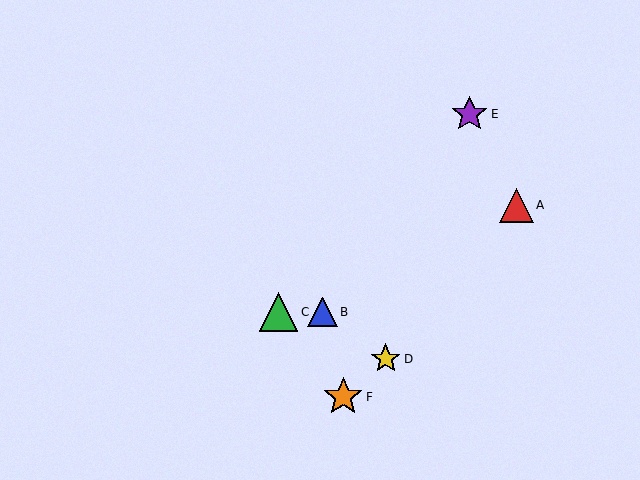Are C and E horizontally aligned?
No, C is at y≈312 and E is at y≈114.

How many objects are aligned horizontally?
2 objects (B, C) are aligned horizontally.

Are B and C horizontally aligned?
Yes, both are at y≈312.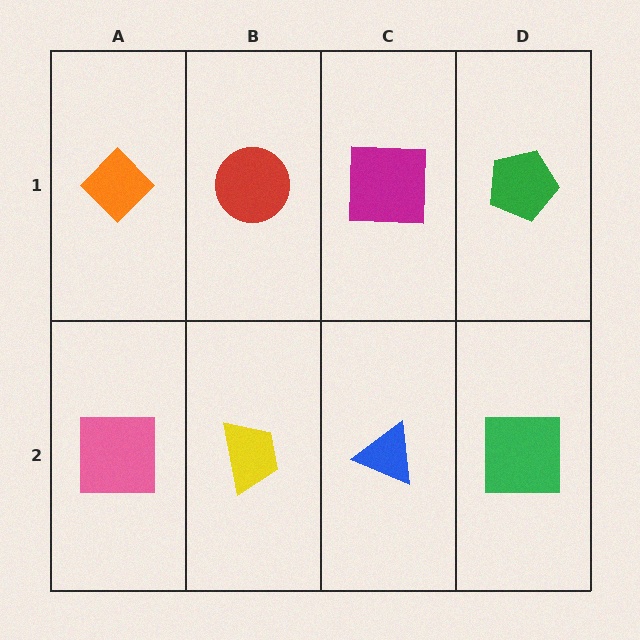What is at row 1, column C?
A magenta square.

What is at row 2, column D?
A green square.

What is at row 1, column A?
An orange diamond.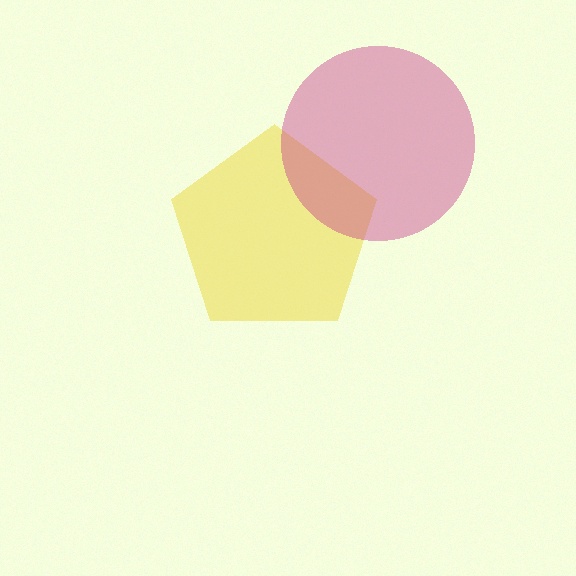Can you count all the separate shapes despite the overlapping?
Yes, there are 2 separate shapes.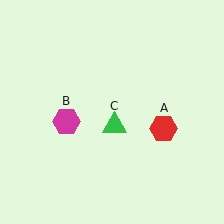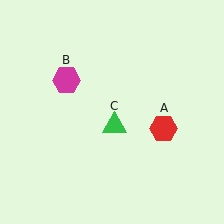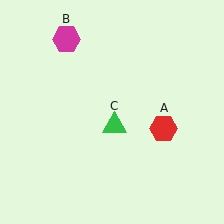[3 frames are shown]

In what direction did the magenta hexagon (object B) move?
The magenta hexagon (object B) moved up.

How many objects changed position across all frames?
1 object changed position: magenta hexagon (object B).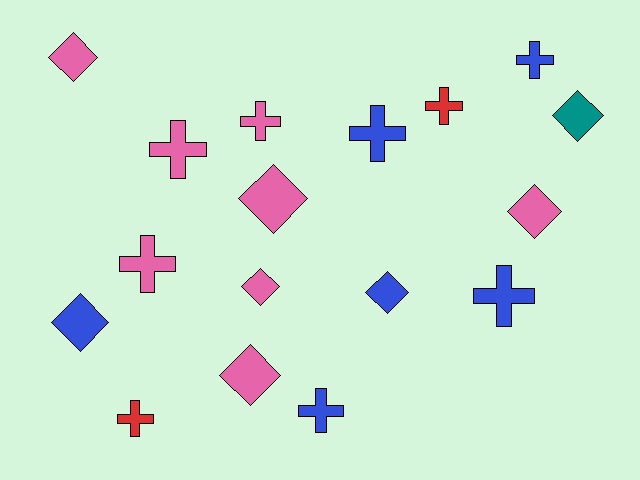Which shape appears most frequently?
Cross, with 9 objects.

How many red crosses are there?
There are 2 red crosses.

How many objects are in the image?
There are 17 objects.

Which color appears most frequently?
Pink, with 8 objects.